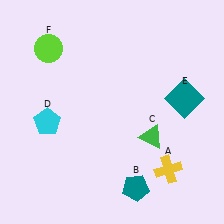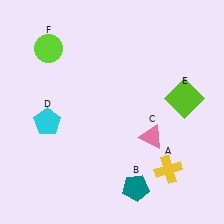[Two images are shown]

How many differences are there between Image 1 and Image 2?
There are 2 differences between the two images.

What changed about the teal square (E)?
In Image 1, E is teal. In Image 2, it changed to lime.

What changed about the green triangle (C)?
In Image 1, C is green. In Image 2, it changed to pink.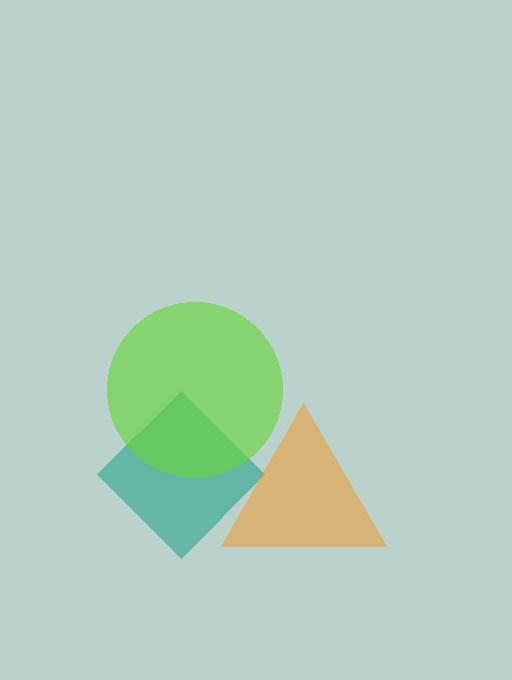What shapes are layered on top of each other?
The layered shapes are: a teal diamond, a lime circle, an orange triangle.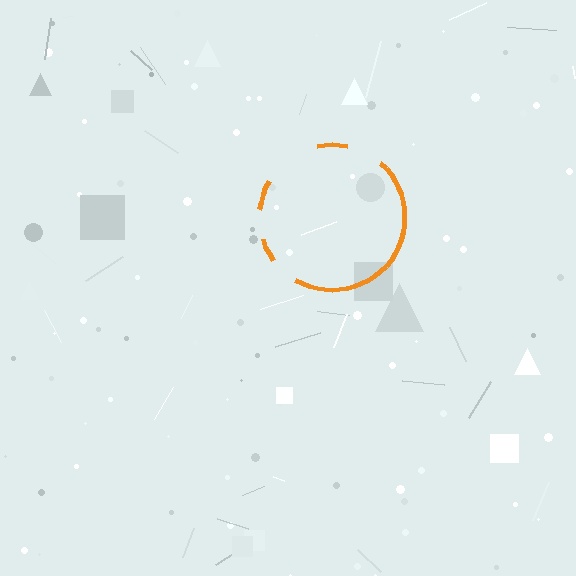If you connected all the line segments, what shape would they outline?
They would outline a circle.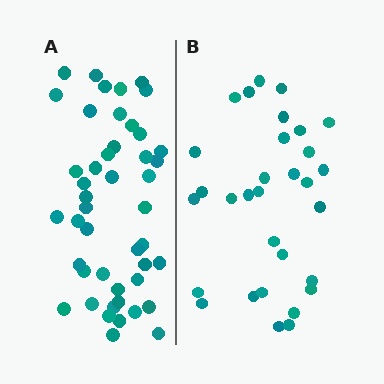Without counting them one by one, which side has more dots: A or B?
Region A (the left region) has more dots.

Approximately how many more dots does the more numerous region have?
Region A has approximately 15 more dots than region B.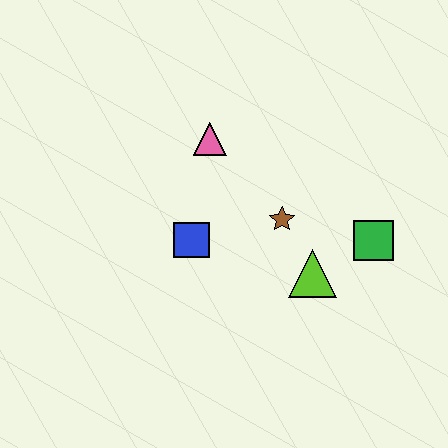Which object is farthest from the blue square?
The green square is farthest from the blue square.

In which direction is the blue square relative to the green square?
The blue square is to the left of the green square.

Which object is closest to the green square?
The lime triangle is closest to the green square.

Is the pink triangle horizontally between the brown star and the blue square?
Yes